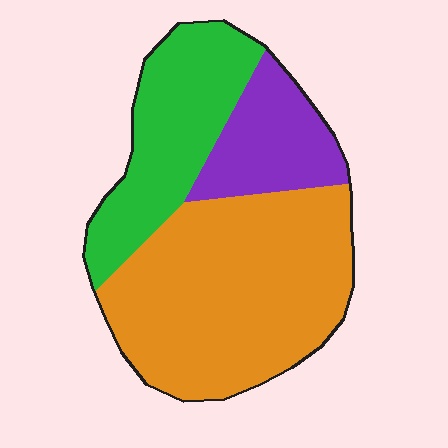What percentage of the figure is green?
Green covers around 30% of the figure.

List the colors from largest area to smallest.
From largest to smallest: orange, green, purple.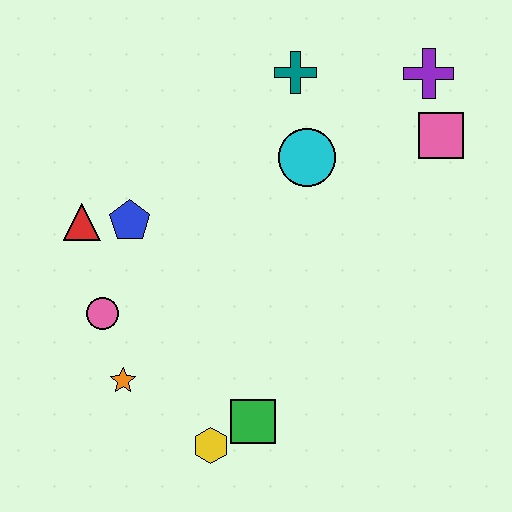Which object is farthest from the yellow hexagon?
The purple cross is farthest from the yellow hexagon.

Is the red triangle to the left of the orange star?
Yes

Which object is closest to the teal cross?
The cyan circle is closest to the teal cross.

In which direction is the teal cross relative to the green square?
The teal cross is above the green square.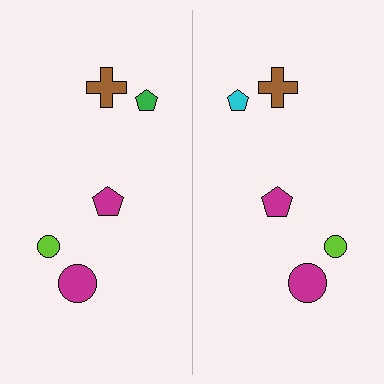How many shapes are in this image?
There are 10 shapes in this image.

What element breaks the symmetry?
The cyan pentagon on the right side breaks the symmetry — its mirror counterpart is green.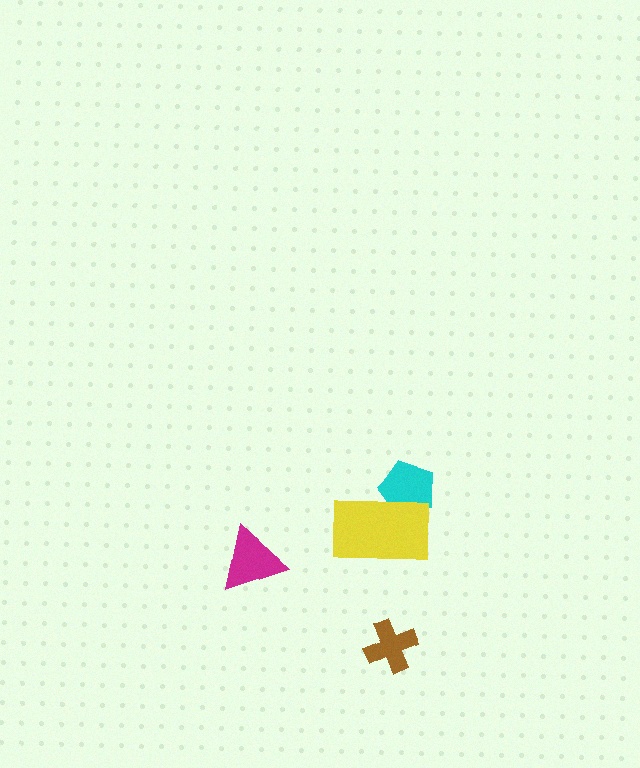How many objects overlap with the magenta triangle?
0 objects overlap with the magenta triangle.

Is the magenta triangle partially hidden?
No, no other shape covers it.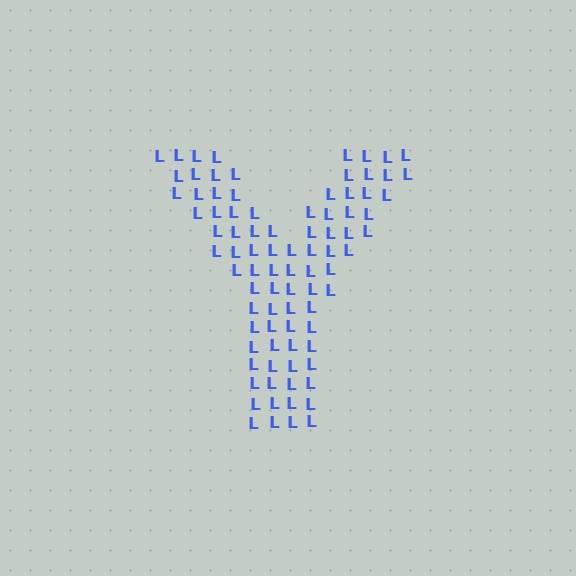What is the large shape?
The large shape is the letter Y.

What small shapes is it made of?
It is made of small letter L's.